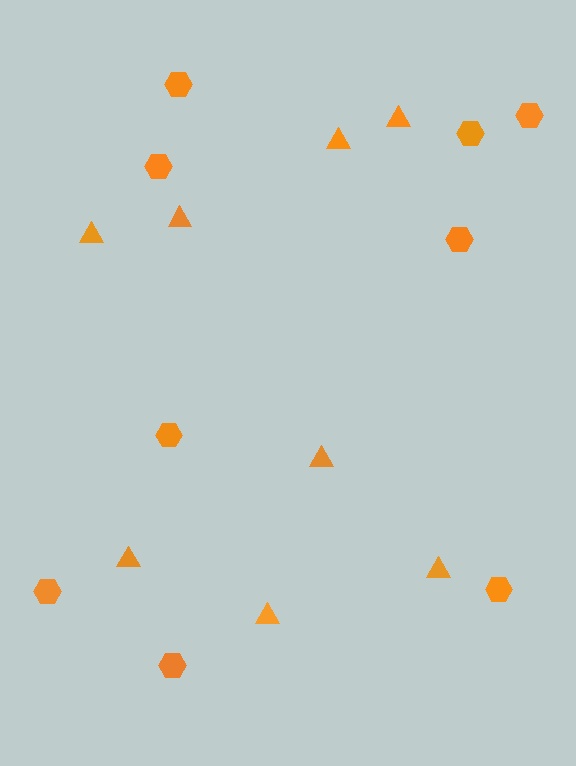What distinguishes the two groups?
There are 2 groups: one group of triangles (8) and one group of hexagons (9).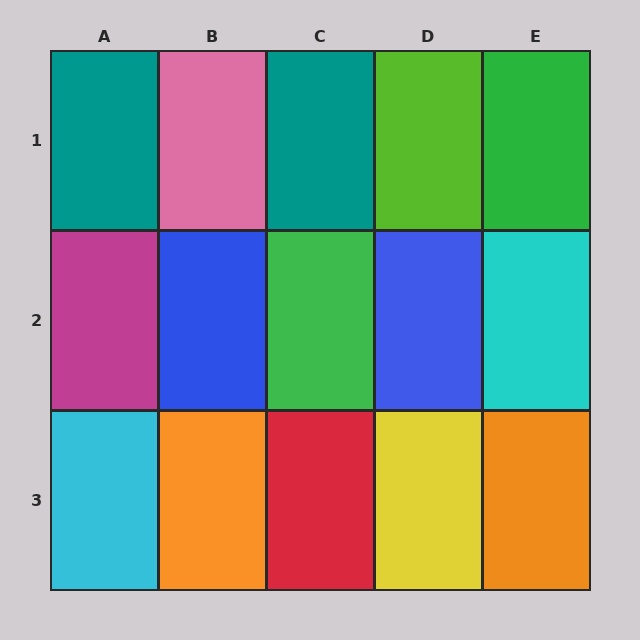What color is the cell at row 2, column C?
Green.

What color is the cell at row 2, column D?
Blue.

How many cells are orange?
2 cells are orange.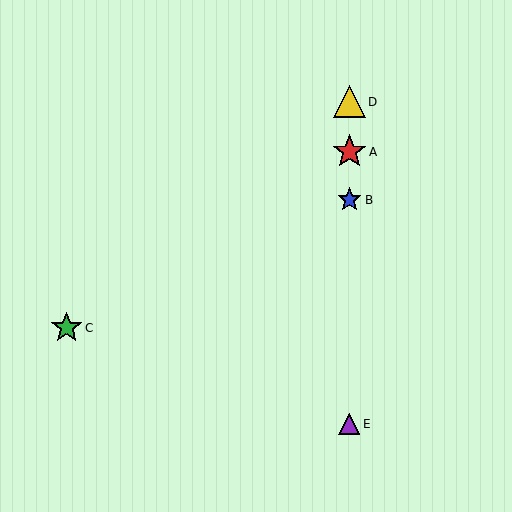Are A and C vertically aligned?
No, A is at x≈349 and C is at x≈67.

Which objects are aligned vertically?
Objects A, B, D, E are aligned vertically.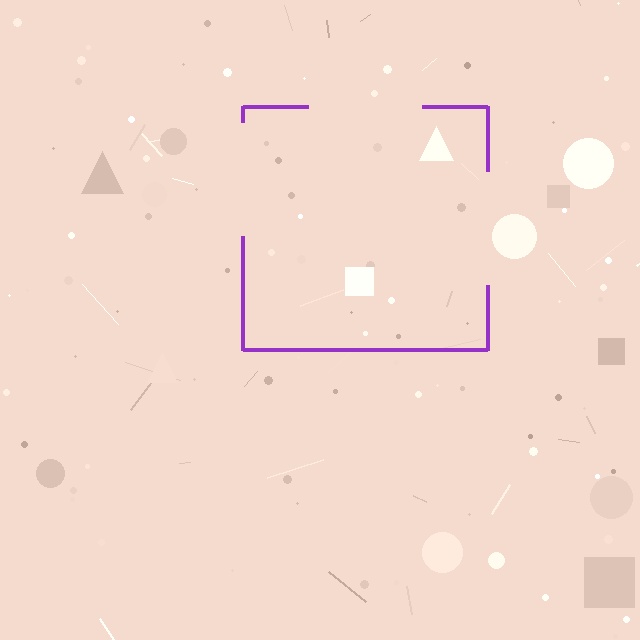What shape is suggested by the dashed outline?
The dashed outline suggests a square.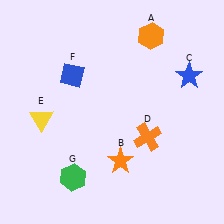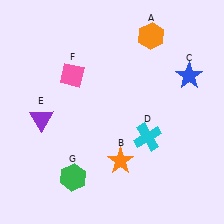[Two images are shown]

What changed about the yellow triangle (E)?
In Image 1, E is yellow. In Image 2, it changed to purple.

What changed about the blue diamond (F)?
In Image 1, F is blue. In Image 2, it changed to pink.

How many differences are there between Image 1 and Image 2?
There are 3 differences between the two images.